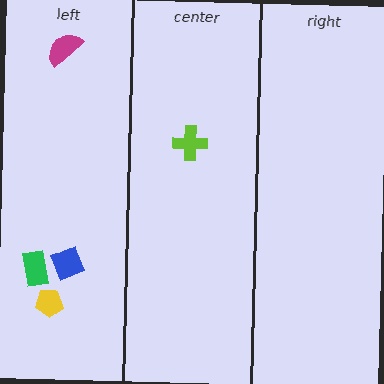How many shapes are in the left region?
4.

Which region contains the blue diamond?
The left region.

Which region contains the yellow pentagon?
The left region.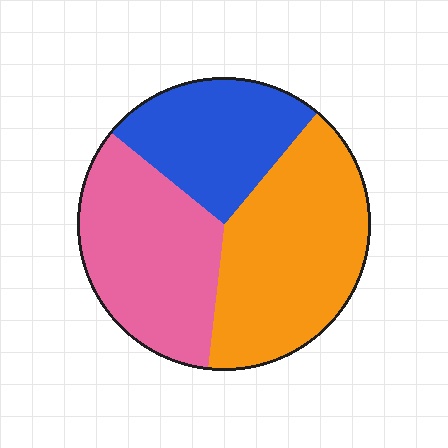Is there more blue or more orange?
Orange.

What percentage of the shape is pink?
Pink covers 34% of the shape.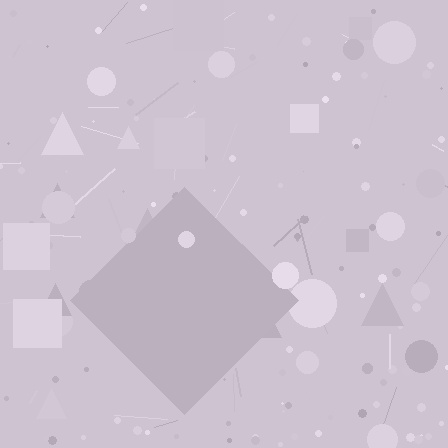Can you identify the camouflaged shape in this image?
The camouflaged shape is a diamond.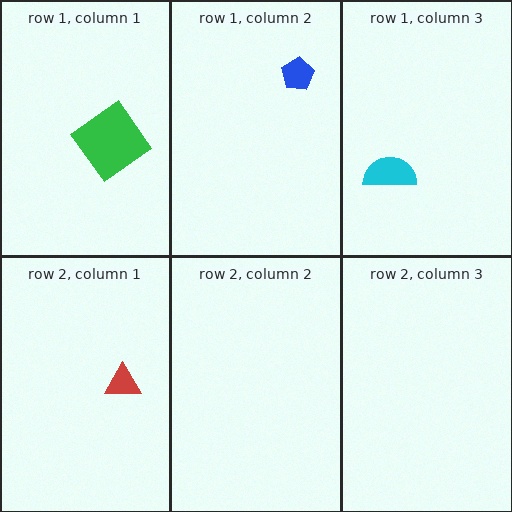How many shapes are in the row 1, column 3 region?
1.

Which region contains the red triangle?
The row 2, column 1 region.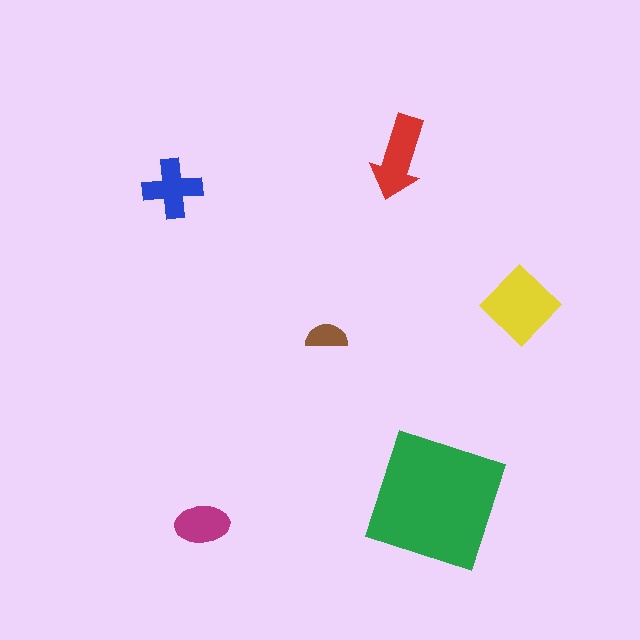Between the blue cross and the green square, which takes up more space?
The green square.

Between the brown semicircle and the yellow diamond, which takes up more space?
The yellow diamond.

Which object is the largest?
The green square.